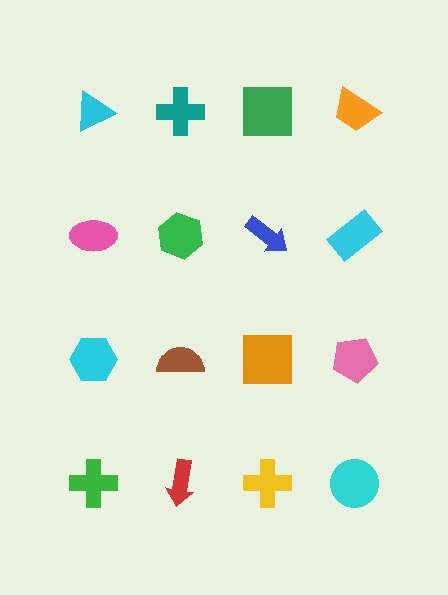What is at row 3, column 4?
A pink pentagon.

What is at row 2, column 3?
A blue arrow.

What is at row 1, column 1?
A cyan triangle.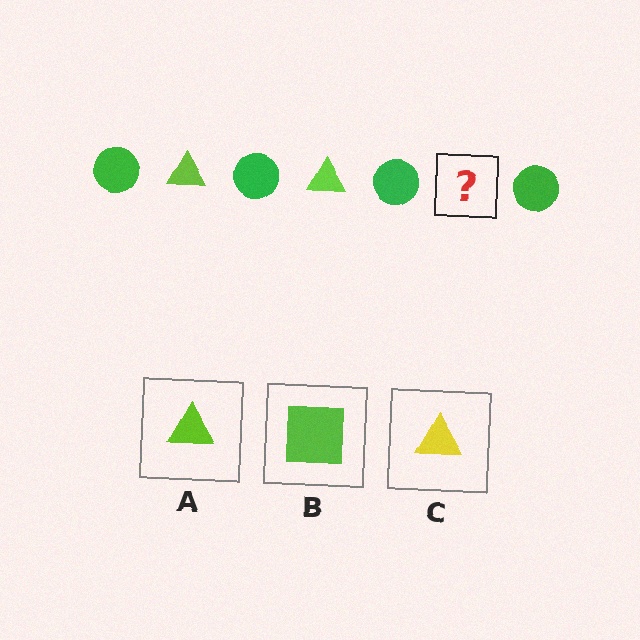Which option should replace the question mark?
Option A.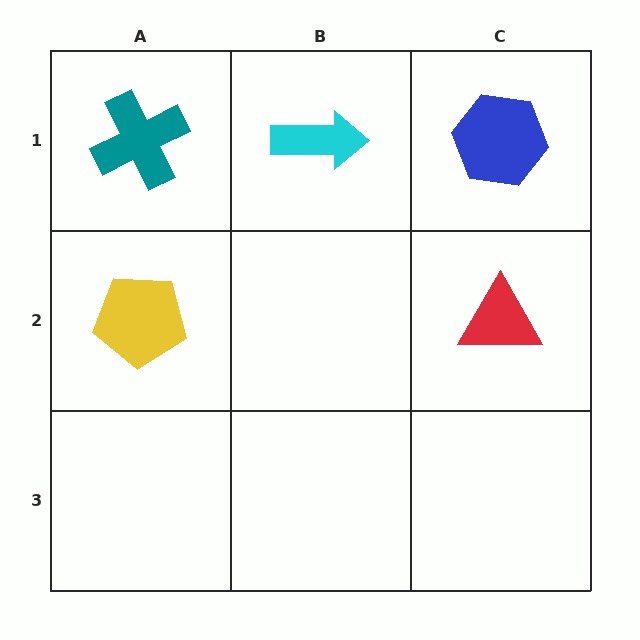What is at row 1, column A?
A teal cross.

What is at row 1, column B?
A cyan arrow.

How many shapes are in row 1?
3 shapes.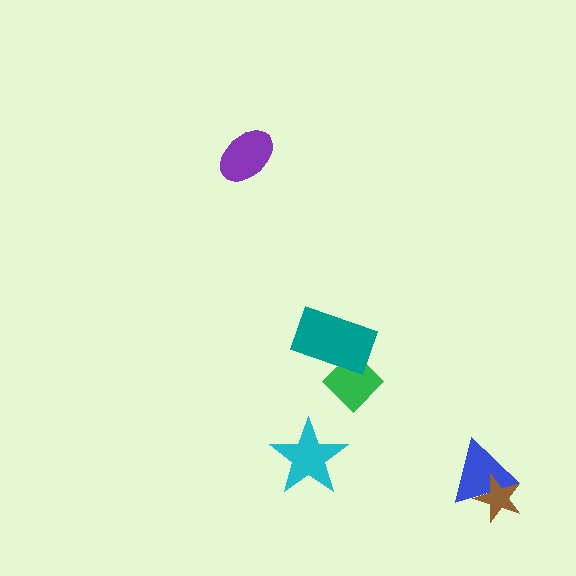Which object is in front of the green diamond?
The teal rectangle is in front of the green diamond.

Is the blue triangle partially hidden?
Yes, it is partially covered by another shape.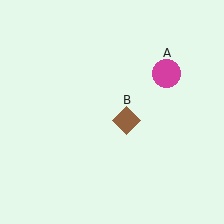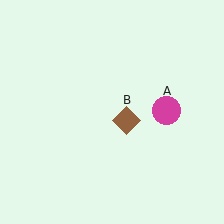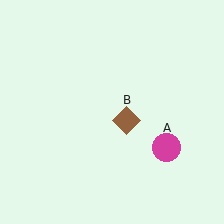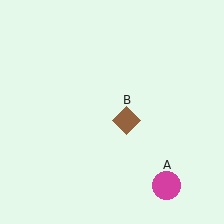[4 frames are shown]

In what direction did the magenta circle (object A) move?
The magenta circle (object A) moved down.